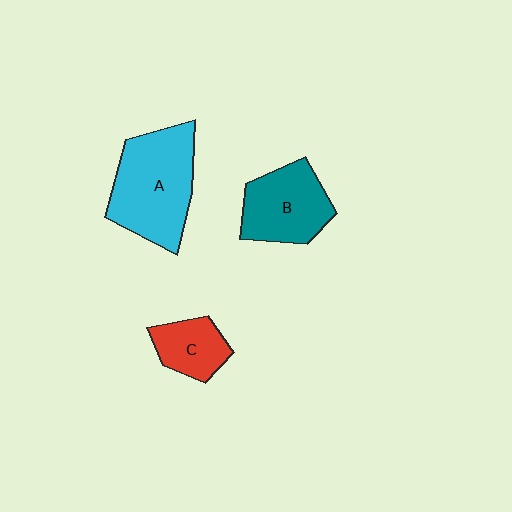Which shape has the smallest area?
Shape C (red).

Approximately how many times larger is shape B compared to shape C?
Approximately 1.6 times.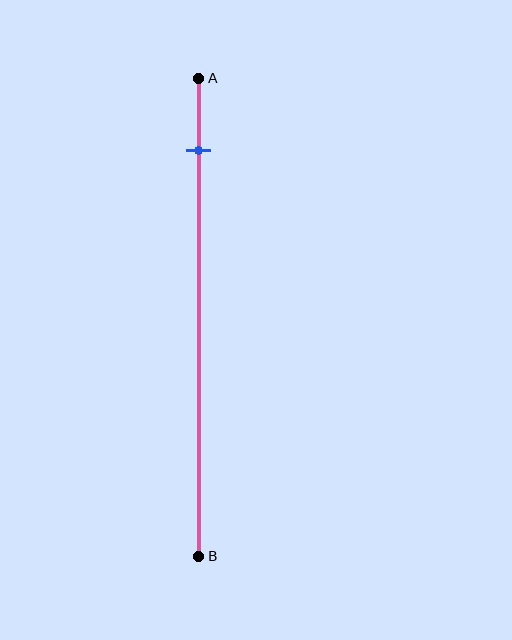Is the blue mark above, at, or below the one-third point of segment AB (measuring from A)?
The blue mark is above the one-third point of segment AB.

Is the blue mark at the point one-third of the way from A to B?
No, the mark is at about 15% from A, not at the 33% one-third point.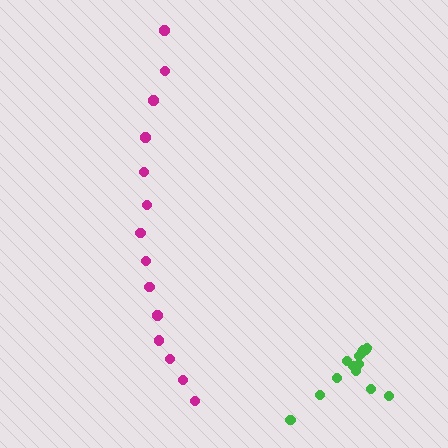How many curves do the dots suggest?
There are 2 distinct paths.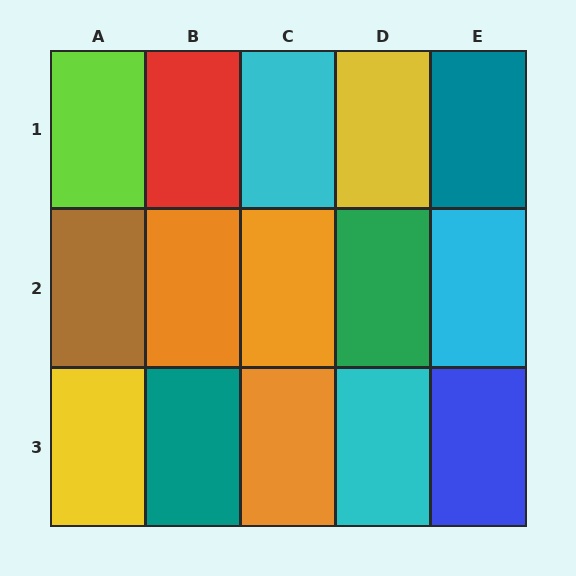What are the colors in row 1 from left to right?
Lime, red, cyan, yellow, teal.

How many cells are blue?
1 cell is blue.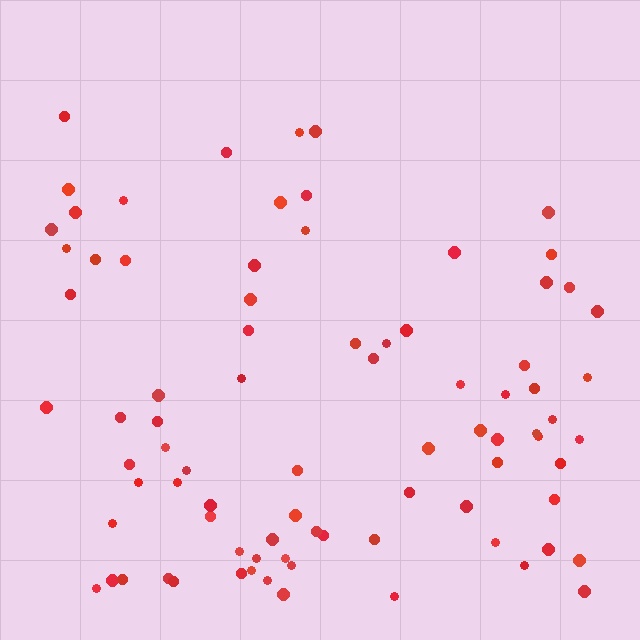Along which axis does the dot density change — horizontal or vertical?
Vertical.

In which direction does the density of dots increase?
From top to bottom, with the bottom side densest.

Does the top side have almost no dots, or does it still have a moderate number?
Still a moderate number, just noticeably fewer than the bottom.